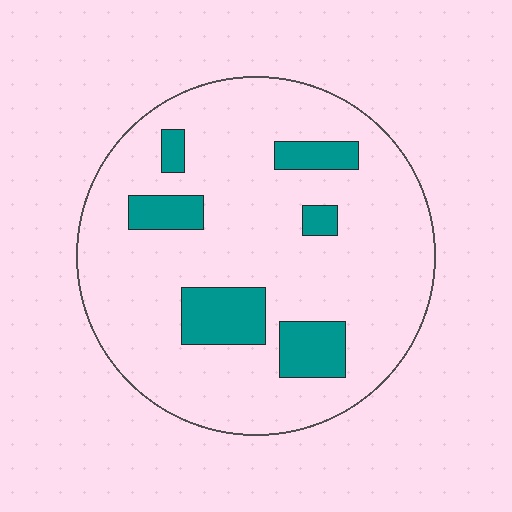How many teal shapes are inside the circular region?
6.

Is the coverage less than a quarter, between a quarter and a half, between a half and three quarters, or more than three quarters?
Less than a quarter.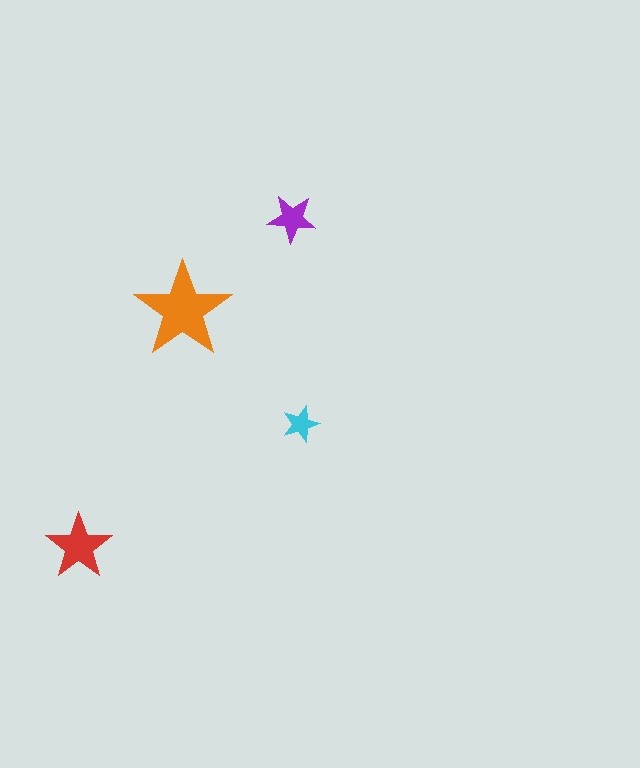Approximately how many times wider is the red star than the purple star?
About 1.5 times wider.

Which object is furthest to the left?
The red star is leftmost.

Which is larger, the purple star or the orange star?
The orange one.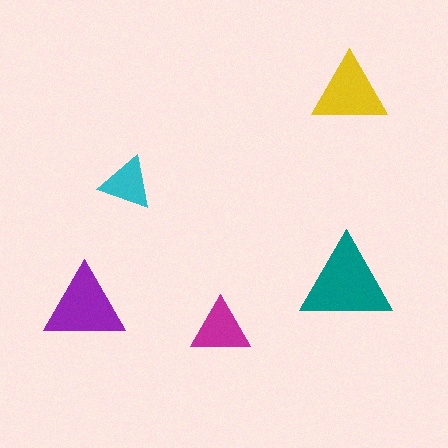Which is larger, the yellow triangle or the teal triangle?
The teal one.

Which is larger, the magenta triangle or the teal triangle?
The teal one.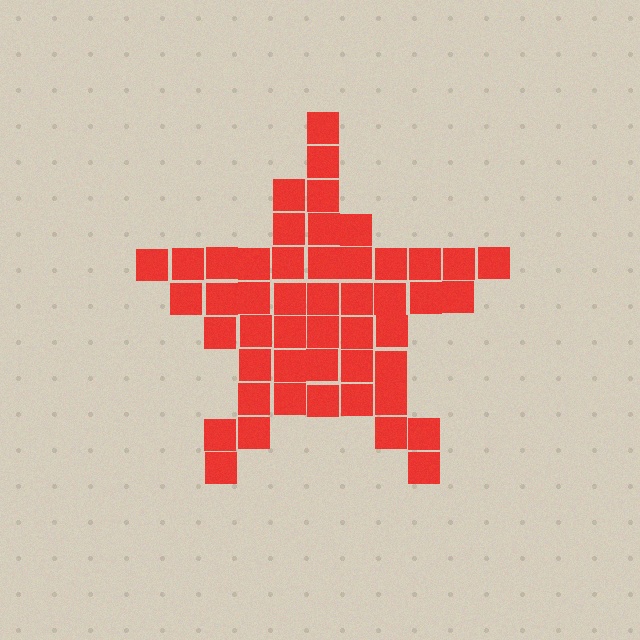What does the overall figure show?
The overall figure shows a star.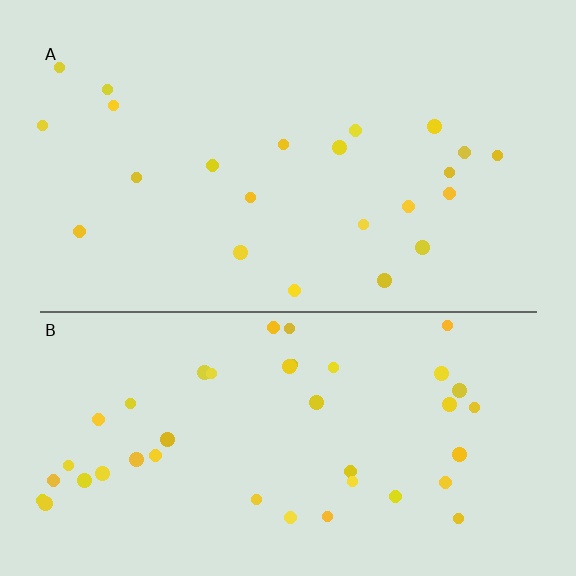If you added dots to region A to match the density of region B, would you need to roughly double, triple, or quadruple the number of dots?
Approximately double.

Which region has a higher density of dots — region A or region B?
B (the bottom).